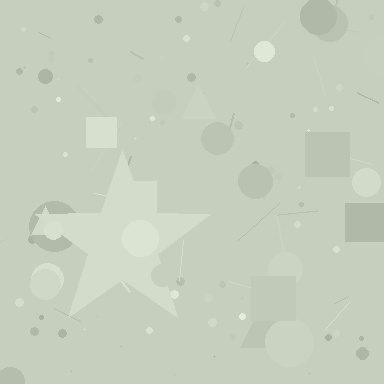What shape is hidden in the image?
A star is hidden in the image.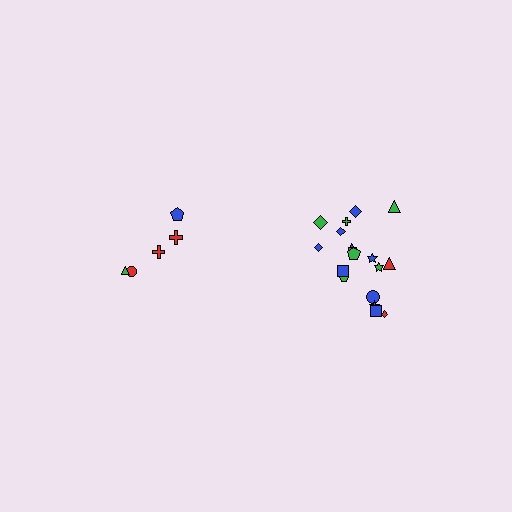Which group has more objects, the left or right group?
The right group.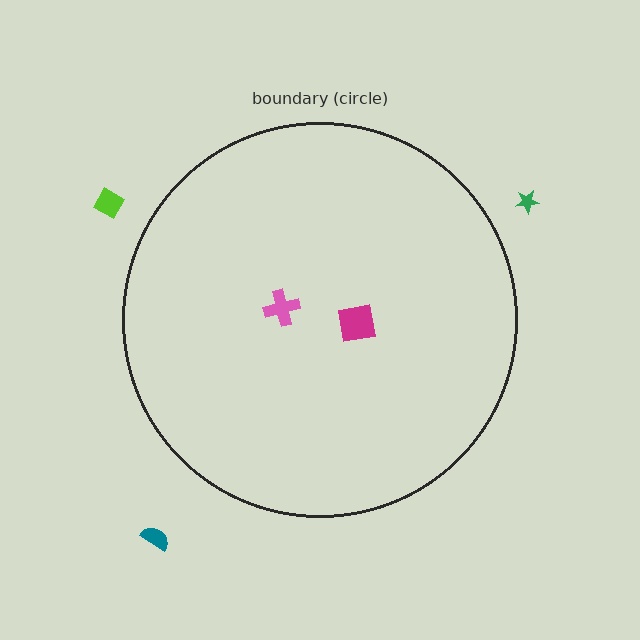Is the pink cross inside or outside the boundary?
Inside.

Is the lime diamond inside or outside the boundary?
Outside.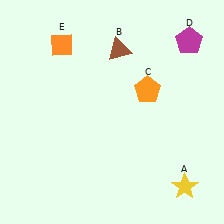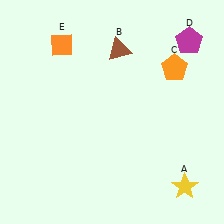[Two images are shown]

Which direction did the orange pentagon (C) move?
The orange pentagon (C) moved right.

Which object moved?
The orange pentagon (C) moved right.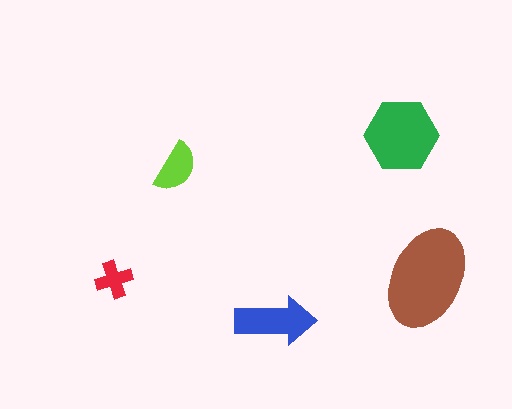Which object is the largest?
The brown ellipse.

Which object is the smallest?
The red cross.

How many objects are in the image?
There are 5 objects in the image.